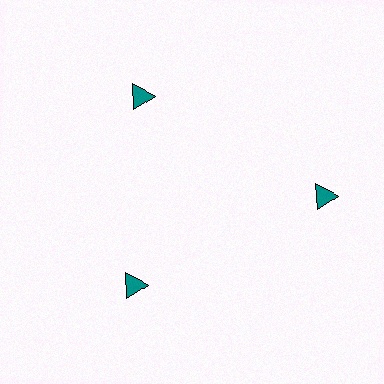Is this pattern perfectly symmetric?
No. The 3 teal triangles are arranged in a ring, but one element near the 3 o'clock position is pushed outward from the center, breaking the 3-fold rotational symmetry.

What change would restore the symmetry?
The symmetry would be restored by moving it inward, back onto the ring so that all 3 triangles sit at equal angles and equal distance from the center.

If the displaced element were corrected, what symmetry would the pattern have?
It would have 3-fold rotational symmetry — the pattern would map onto itself every 120 degrees.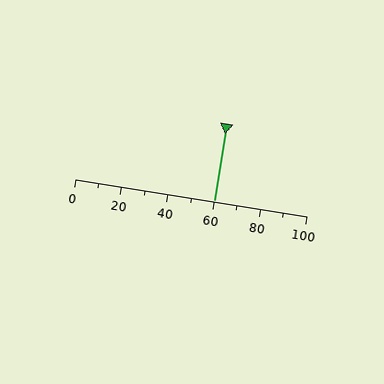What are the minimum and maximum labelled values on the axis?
The axis runs from 0 to 100.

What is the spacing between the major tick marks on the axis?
The major ticks are spaced 20 apart.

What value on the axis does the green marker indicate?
The marker indicates approximately 60.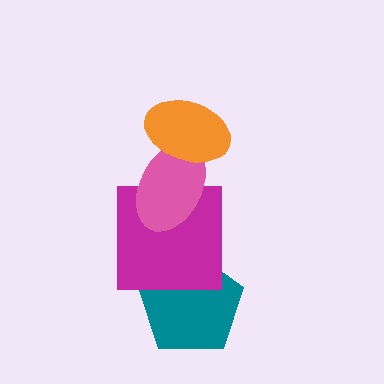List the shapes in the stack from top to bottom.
From top to bottom: the orange ellipse, the pink ellipse, the magenta square, the teal pentagon.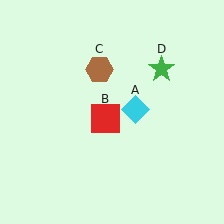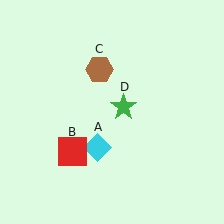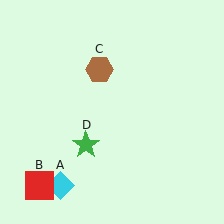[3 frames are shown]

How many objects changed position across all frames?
3 objects changed position: cyan diamond (object A), red square (object B), green star (object D).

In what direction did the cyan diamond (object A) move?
The cyan diamond (object A) moved down and to the left.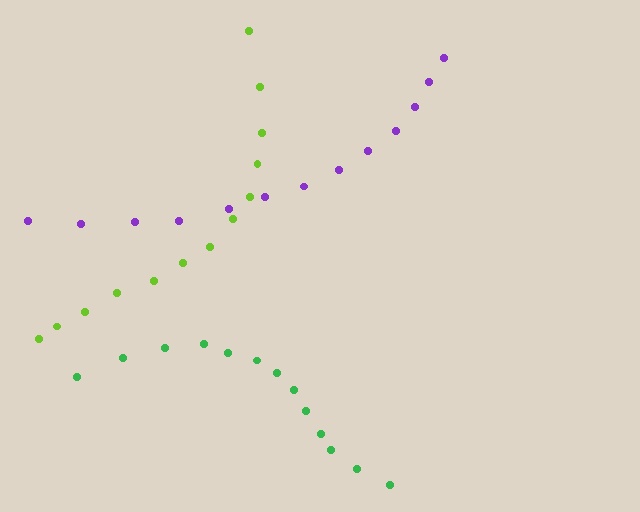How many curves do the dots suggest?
There are 3 distinct paths.